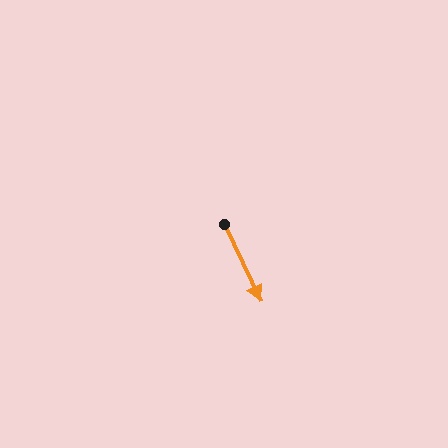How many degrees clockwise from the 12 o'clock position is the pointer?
Approximately 154 degrees.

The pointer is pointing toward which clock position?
Roughly 5 o'clock.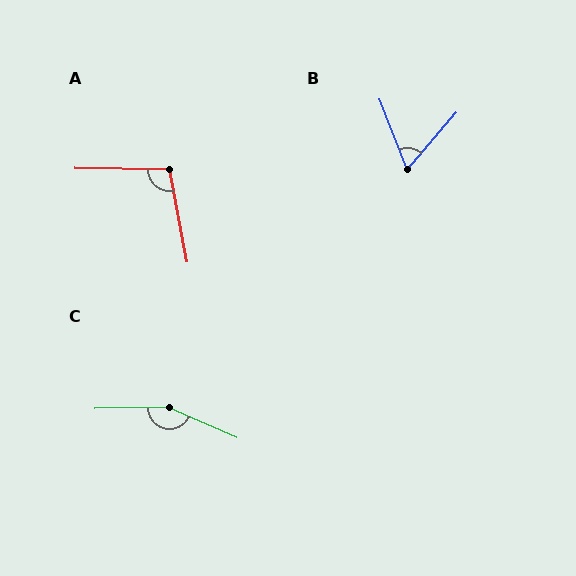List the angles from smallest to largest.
B (62°), A (101°), C (155°).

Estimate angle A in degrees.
Approximately 101 degrees.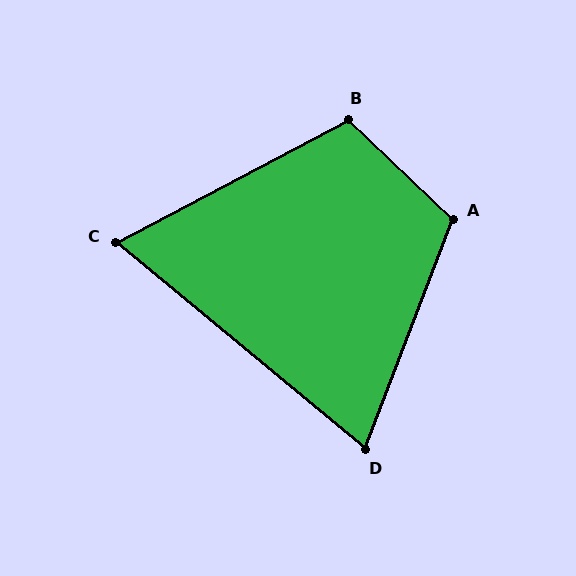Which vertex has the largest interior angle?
A, at approximately 113 degrees.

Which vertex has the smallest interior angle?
C, at approximately 67 degrees.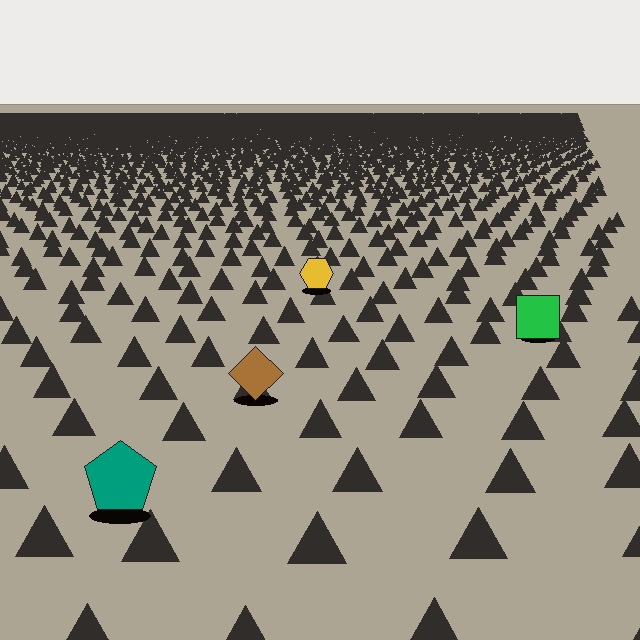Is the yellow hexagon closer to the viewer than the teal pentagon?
No. The teal pentagon is closer — you can tell from the texture gradient: the ground texture is coarser near it.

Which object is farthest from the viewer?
The yellow hexagon is farthest from the viewer. It appears smaller and the ground texture around it is denser.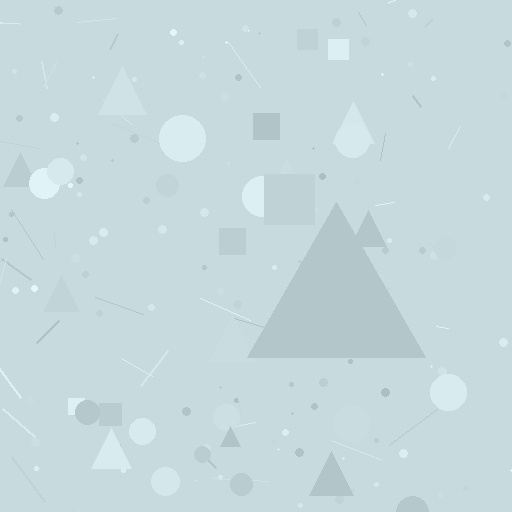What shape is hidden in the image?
A triangle is hidden in the image.